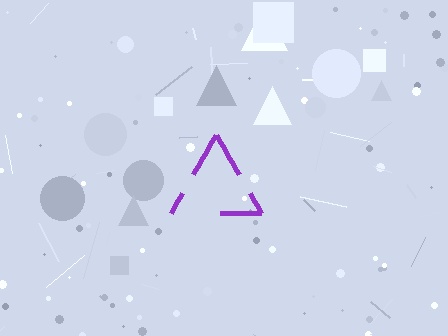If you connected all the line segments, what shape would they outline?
They would outline a triangle.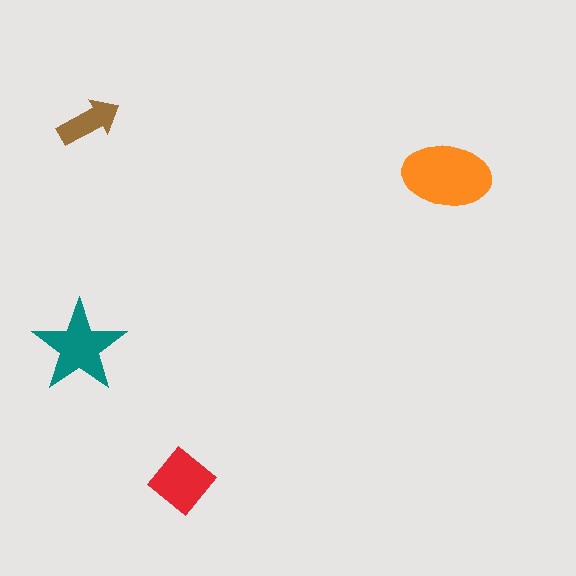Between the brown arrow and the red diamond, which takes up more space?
The red diamond.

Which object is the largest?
The orange ellipse.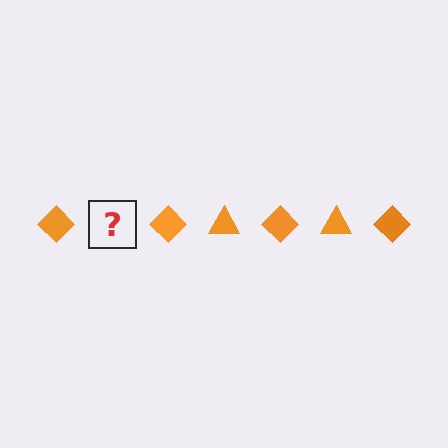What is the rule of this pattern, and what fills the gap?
The rule is that the pattern cycles through diamond, triangle shapes in orange. The gap should be filled with an orange triangle.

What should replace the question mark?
The question mark should be replaced with an orange triangle.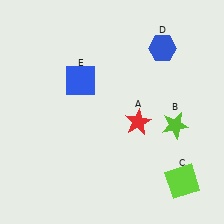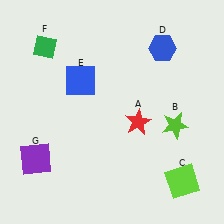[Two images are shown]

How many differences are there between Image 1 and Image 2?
There are 2 differences between the two images.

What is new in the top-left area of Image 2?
A green diamond (F) was added in the top-left area of Image 2.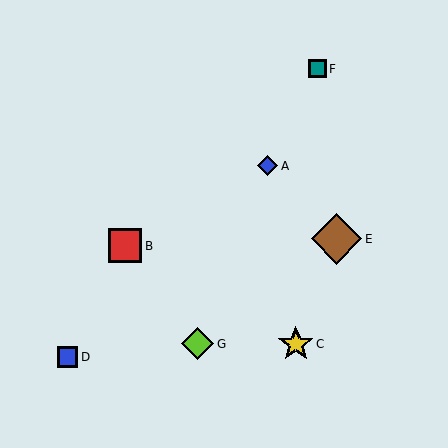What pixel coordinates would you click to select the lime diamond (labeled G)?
Click at (198, 344) to select the lime diamond G.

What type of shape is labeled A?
Shape A is a blue diamond.